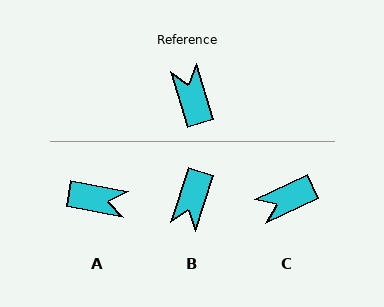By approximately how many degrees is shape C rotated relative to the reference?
Approximately 99 degrees counter-clockwise.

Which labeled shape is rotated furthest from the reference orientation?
B, about 145 degrees away.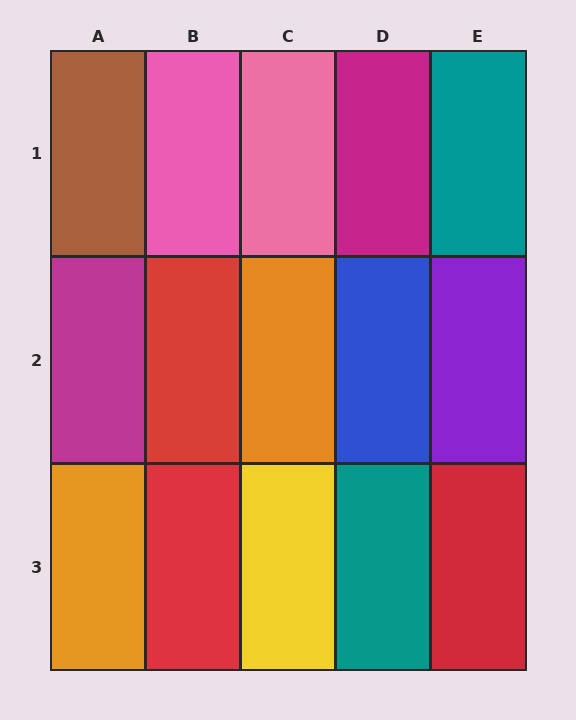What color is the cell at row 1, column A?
Brown.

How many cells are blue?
1 cell is blue.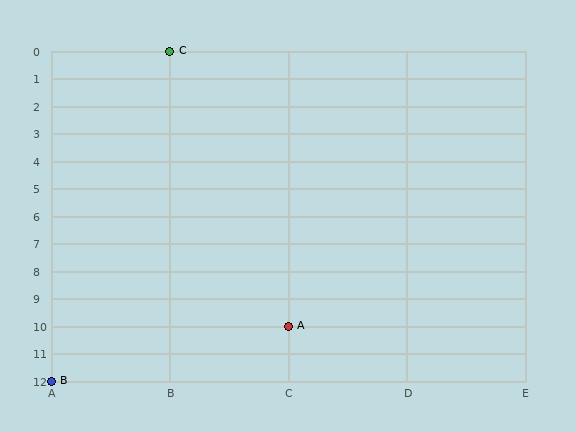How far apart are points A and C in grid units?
Points A and C are 1 column and 10 rows apart (about 10.0 grid units diagonally).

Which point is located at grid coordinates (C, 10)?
Point A is at (C, 10).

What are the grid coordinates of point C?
Point C is at grid coordinates (B, 0).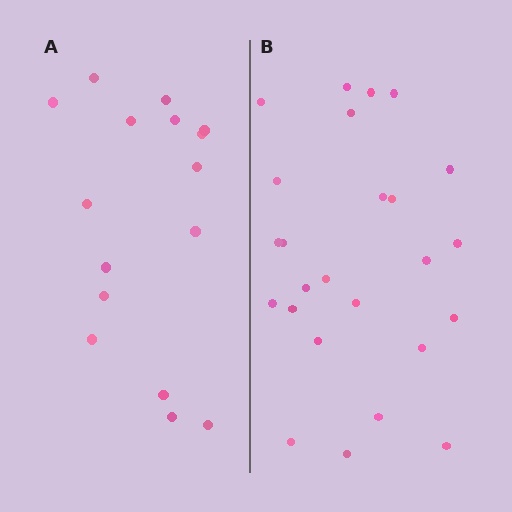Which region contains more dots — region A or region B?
Region B (the right region) has more dots.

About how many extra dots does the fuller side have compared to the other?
Region B has roughly 8 or so more dots than region A.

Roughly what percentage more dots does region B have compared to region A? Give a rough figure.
About 55% more.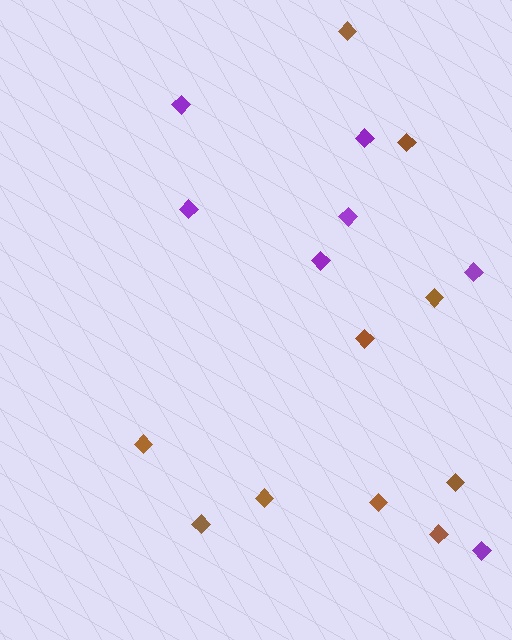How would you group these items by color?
There are 2 groups: one group of brown diamonds (10) and one group of purple diamonds (7).